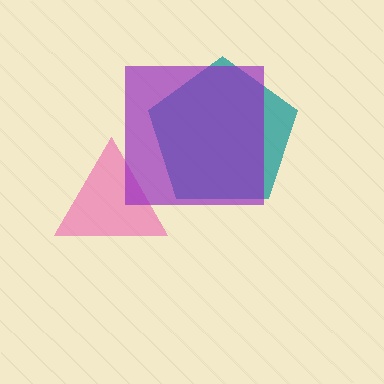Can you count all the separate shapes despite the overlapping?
Yes, there are 3 separate shapes.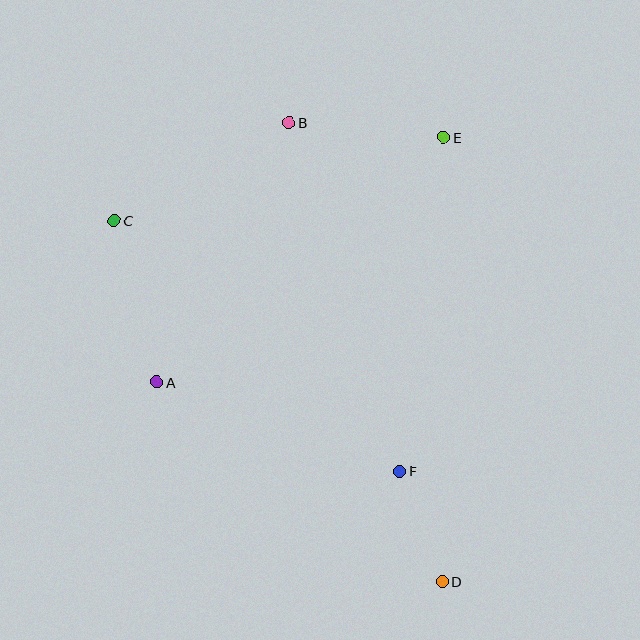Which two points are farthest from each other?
Points C and D are farthest from each other.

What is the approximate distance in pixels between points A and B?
The distance between A and B is approximately 291 pixels.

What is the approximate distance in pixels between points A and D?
The distance between A and D is approximately 348 pixels.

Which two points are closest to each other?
Points D and F are closest to each other.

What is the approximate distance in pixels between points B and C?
The distance between B and C is approximately 200 pixels.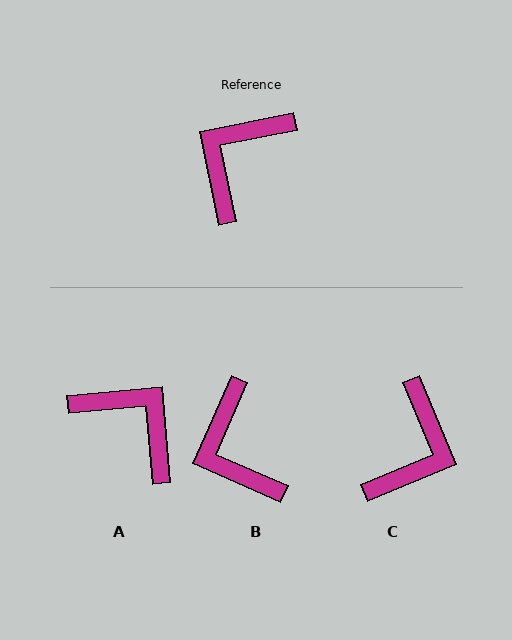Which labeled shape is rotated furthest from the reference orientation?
C, about 169 degrees away.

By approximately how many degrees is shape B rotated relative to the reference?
Approximately 55 degrees counter-clockwise.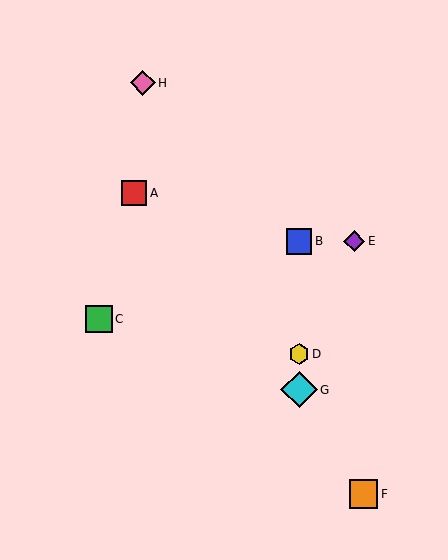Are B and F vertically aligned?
No, B is at x≈299 and F is at x≈363.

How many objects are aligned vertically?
3 objects (B, D, G) are aligned vertically.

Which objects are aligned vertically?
Objects B, D, G are aligned vertically.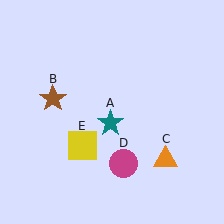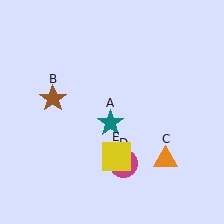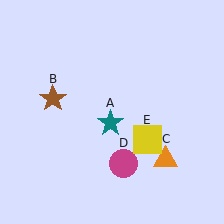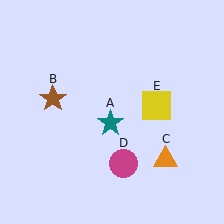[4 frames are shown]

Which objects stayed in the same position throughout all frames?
Teal star (object A) and brown star (object B) and orange triangle (object C) and magenta circle (object D) remained stationary.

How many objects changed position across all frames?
1 object changed position: yellow square (object E).